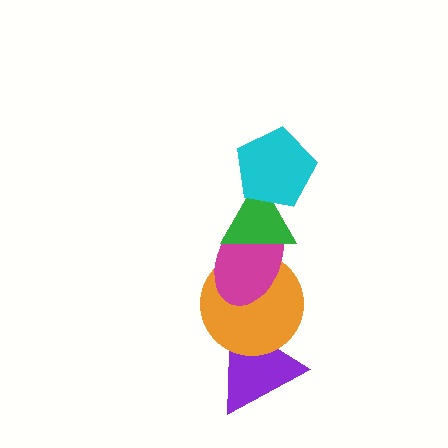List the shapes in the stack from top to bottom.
From top to bottom: the cyan pentagon, the green triangle, the magenta ellipse, the orange circle, the purple triangle.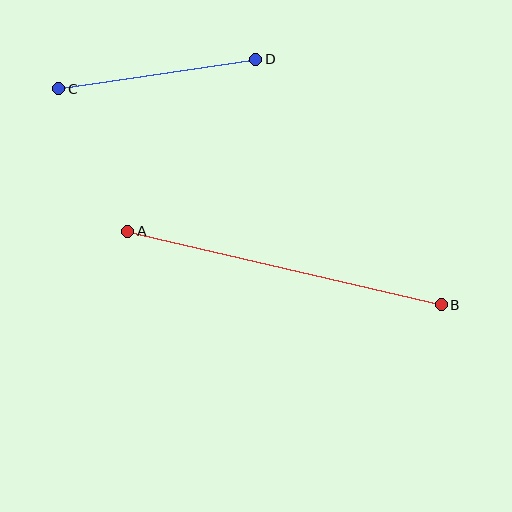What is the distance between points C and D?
The distance is approximately 199 pixels.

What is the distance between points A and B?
The distance is approximately 322 pixels.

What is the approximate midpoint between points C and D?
The midpoint is at approximately (157, 74) pixels.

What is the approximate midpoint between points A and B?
The midpoint is at approximately (284, 268) pixels.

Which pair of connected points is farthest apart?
Points A and B are farthest apart.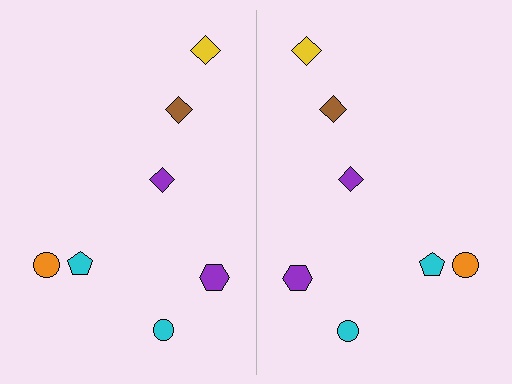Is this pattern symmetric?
Yes, this pattern has bilateral (reflection) symmetry.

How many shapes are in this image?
There are 14 shapes in this image.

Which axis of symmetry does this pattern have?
The pattern has a vertical axis of symmetry running through the center of the image.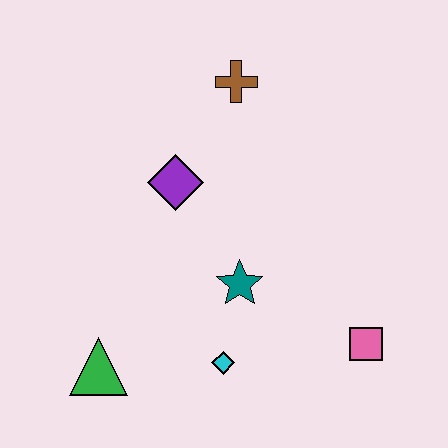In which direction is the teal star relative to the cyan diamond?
The teal star is above the cyan diamond.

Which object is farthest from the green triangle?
The brown cross is farthest from the green triangle.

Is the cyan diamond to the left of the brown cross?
Yes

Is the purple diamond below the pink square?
No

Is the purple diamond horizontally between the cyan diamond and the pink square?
No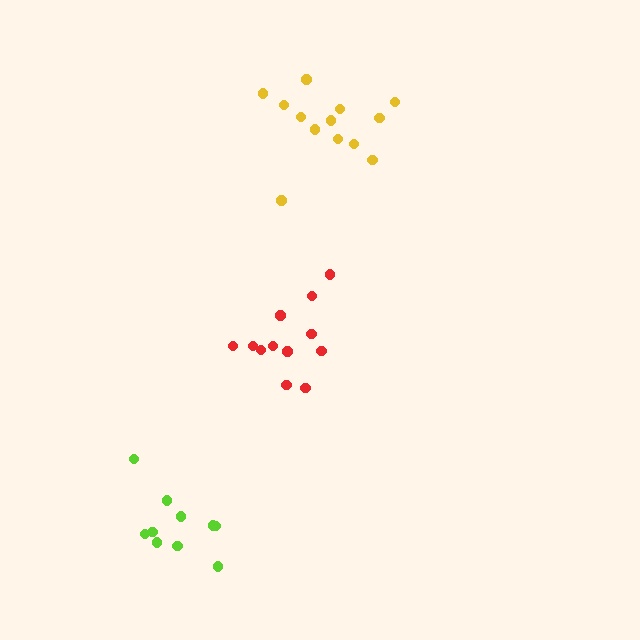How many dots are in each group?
Group 1: 14 dots, Group 2: 12 dots, Group 3: 10 dots (36 total).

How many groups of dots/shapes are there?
There are 3 groups.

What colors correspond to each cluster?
The clusters are colored: yellow, red, lime.